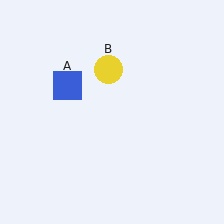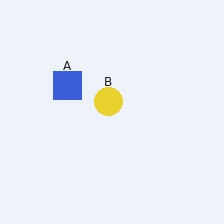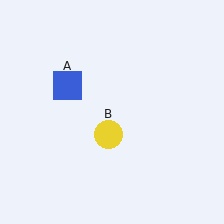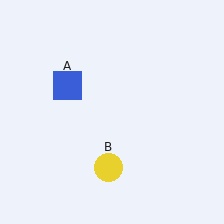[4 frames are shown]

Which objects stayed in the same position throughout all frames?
Blue square (object A) remained stationary.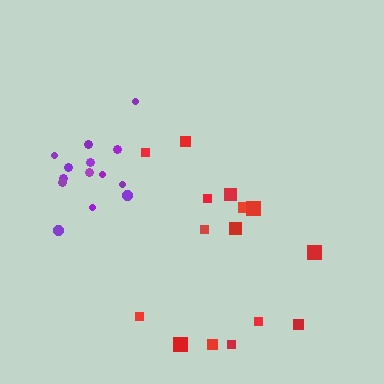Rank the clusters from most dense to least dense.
purple, red.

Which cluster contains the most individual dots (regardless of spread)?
Red (15).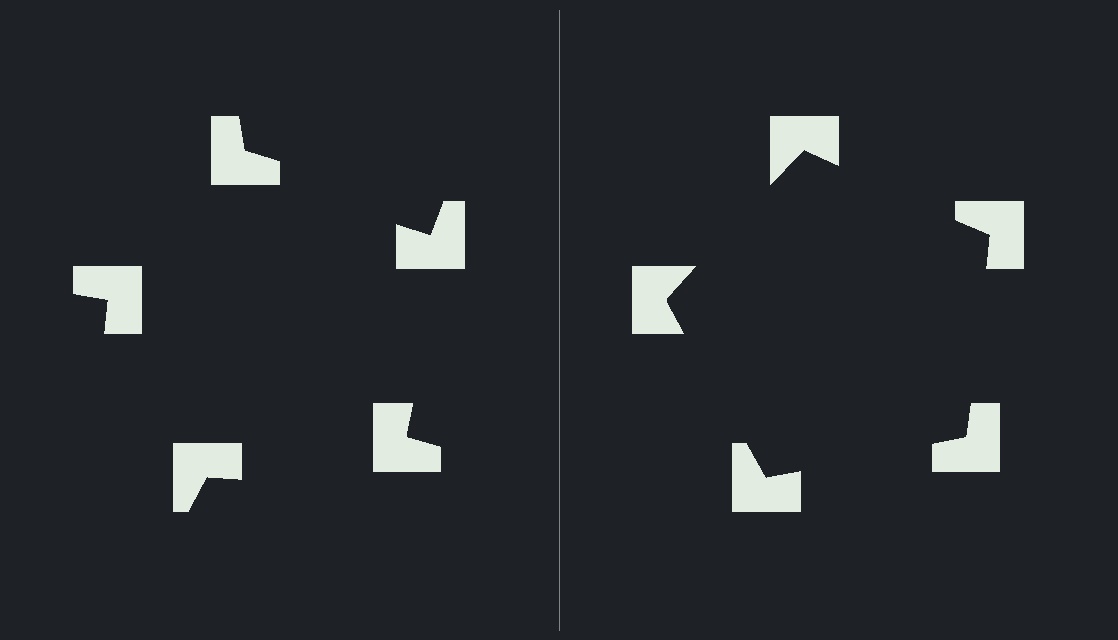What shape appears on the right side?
An illusory pentagon.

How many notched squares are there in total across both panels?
10 — 5 on each side.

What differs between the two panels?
The notched squares are positioned identically on both sides; only the wedge orientations differ. On the right they align to a pentagon; on the left they are misaligned.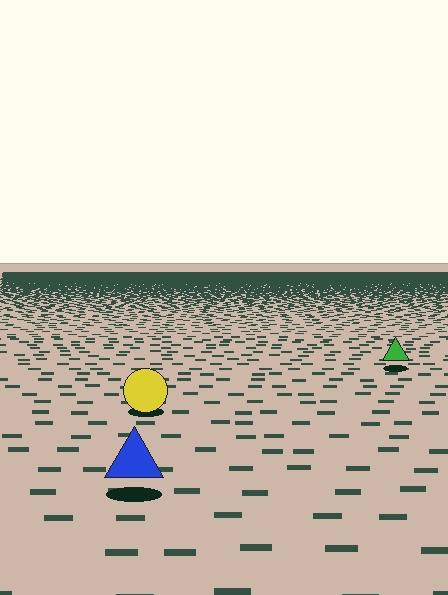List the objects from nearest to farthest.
From nearest to farthest: the blue triangle, the yellow circle, the green triangle.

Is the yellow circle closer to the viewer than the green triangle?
Yes. The yellow circle is closer — you can tell from the texture gradient: the ground texture is coarser near it.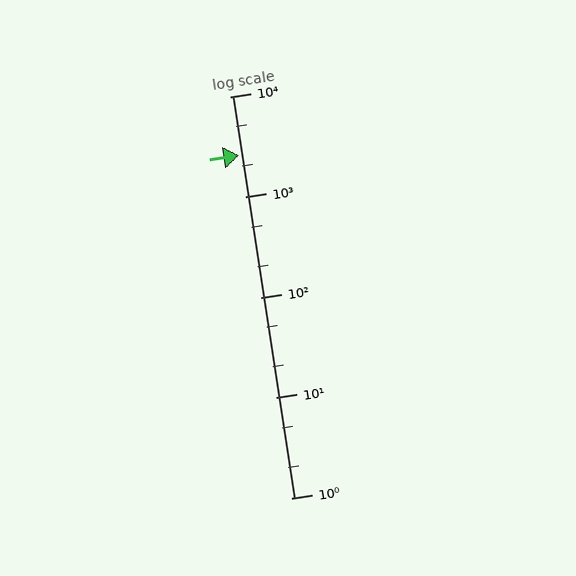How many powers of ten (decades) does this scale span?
The scale spans 4 decades, from 1 to 10000.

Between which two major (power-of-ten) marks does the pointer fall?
The pointer is between 1000 and 10000.